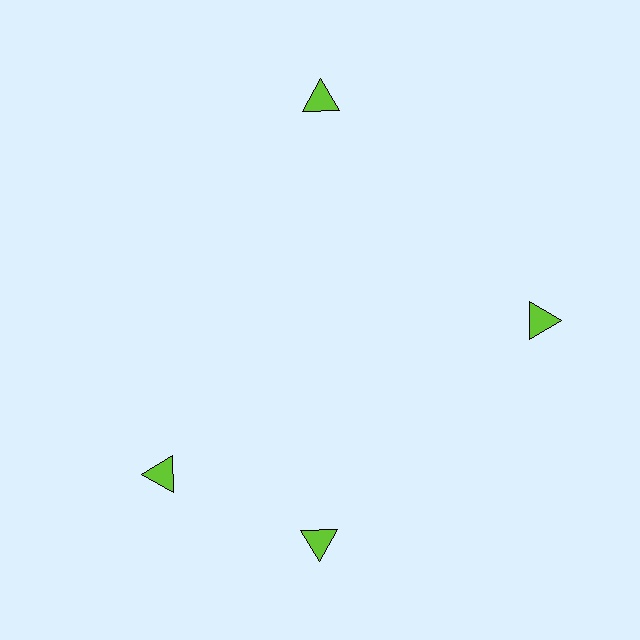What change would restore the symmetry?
The symmetry would be restored by rotating it back into even spacing with its neighbors so that all 4 triangles sit at equal angles and equal distance from the center.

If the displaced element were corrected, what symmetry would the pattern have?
It would have 4-fold rotational symmetry — the pattern would map onto itself every 90 degrees.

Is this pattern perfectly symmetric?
No. The 4 lime triangles are arranged in a ring, but one element near the 9 o'clock position is rotated out of alignment along the ring, breaking the 4-fold rotational symmetry.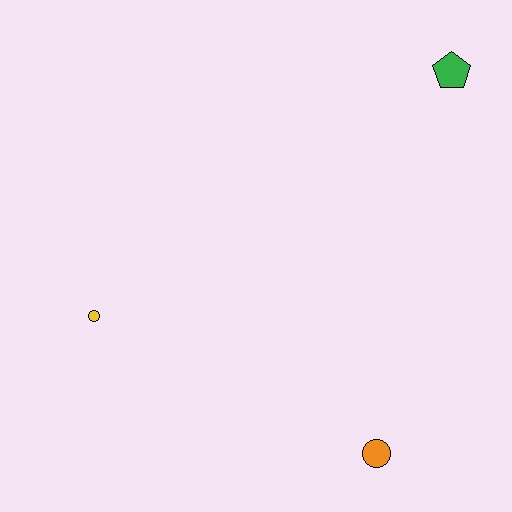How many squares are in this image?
There are no squares.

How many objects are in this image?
There are 3 objects.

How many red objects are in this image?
There are no red objects.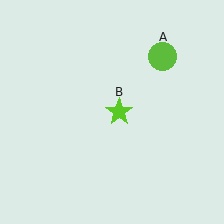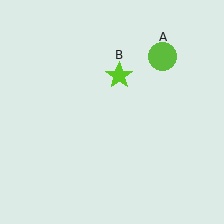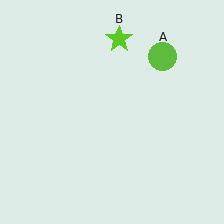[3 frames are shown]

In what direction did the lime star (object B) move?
The lime star (object B) moved up.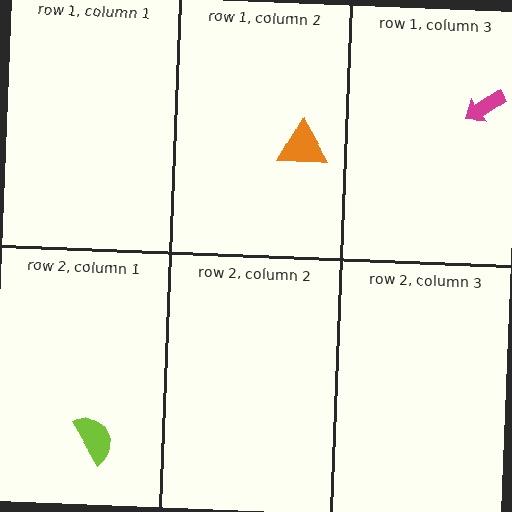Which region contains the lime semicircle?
The row 2, column 1 region.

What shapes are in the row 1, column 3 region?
The magenta arrow.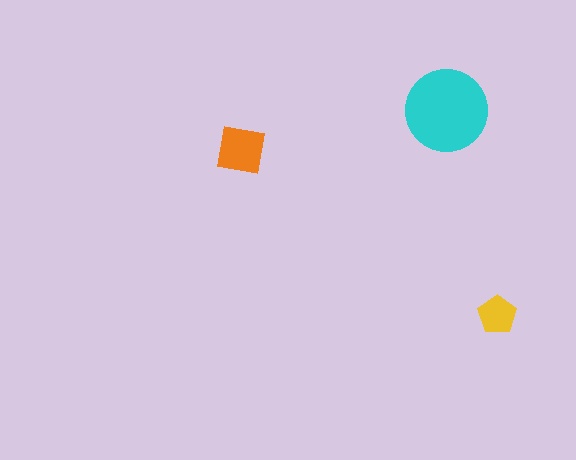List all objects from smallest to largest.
The yellow pentagon, the orange square, the cyan circle.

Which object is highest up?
The cyan circle is topmost.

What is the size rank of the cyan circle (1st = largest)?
1st.